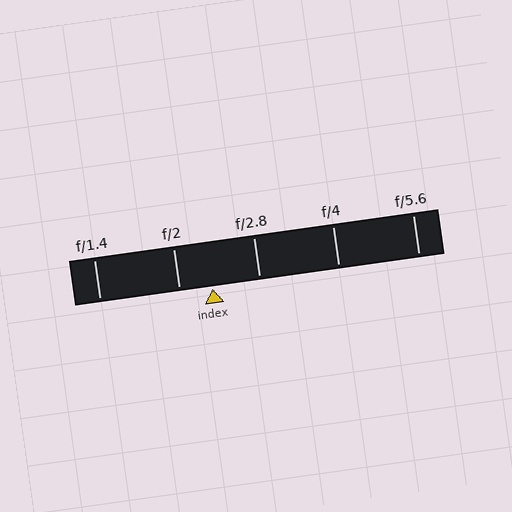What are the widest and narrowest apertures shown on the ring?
The widest aperture shown is f/1.4 and the narrowest is f/5.6.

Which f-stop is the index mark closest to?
The index mark is closest to f/2.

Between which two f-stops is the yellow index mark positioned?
The index mark is between f/2 and f/2.8.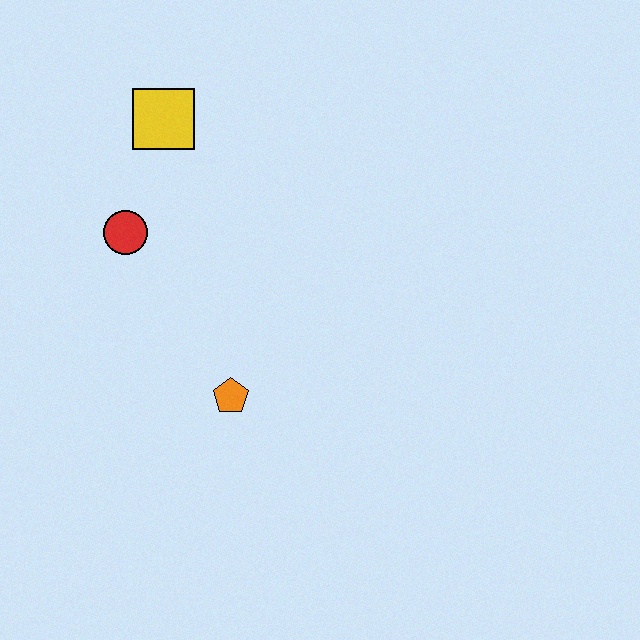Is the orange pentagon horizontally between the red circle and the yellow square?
No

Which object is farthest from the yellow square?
The orange pentagon is farthest from the yellow square.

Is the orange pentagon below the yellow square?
Yes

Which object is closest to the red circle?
The yellow square is closest to the red circle.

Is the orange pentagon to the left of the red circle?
No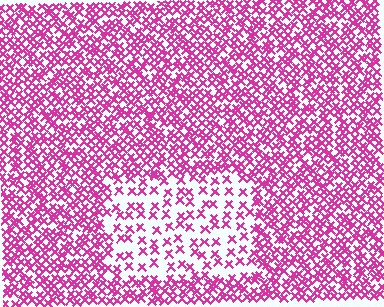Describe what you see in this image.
The image contains small magenta elements arranged at two different densities. A rectangle-shaped region is visible where the elements are less densely packed than the surrounding area.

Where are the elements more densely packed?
The elements are more densely packed outside the rectangle boundary.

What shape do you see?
I see a rectangle.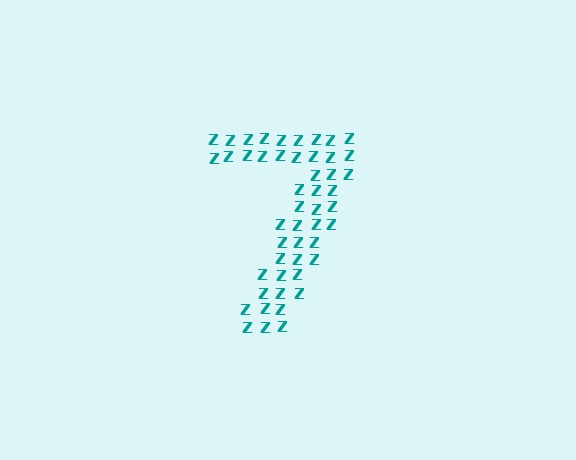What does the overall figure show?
The overall figure shows the digit 7.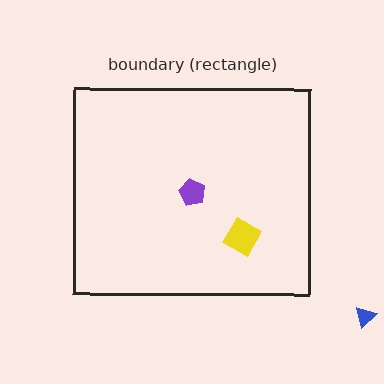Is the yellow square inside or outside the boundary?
Inside.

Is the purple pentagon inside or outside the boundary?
Inside.